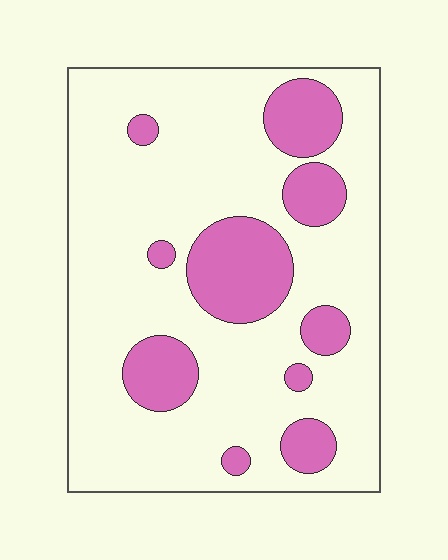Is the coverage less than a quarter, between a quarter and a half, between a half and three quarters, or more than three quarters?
Less than a quarter.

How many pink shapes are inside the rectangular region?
10.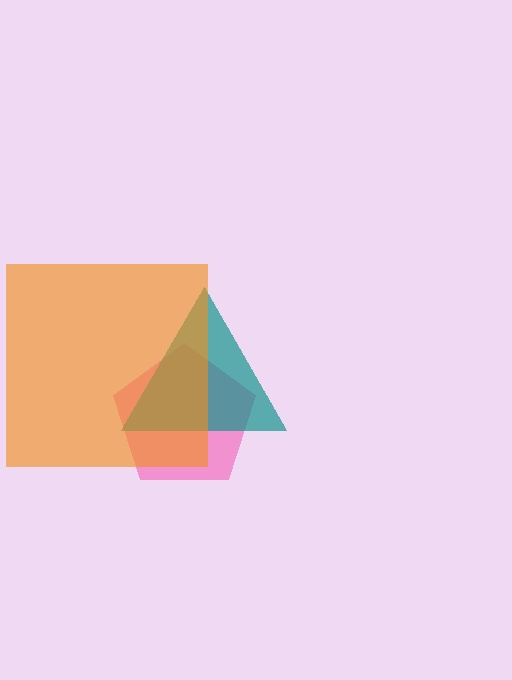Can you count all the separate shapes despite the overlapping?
Yes, there are 3 separate shapes.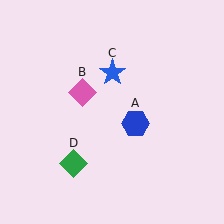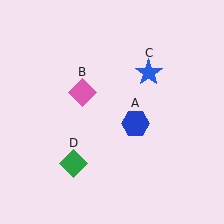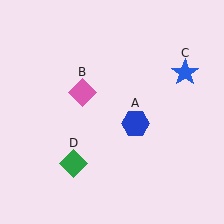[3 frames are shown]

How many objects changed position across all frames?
1 object changed position: blue star (object C).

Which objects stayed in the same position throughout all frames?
Blue hexagon (object A) and pink diamond (object B) and green diamond (object D) remained stationary.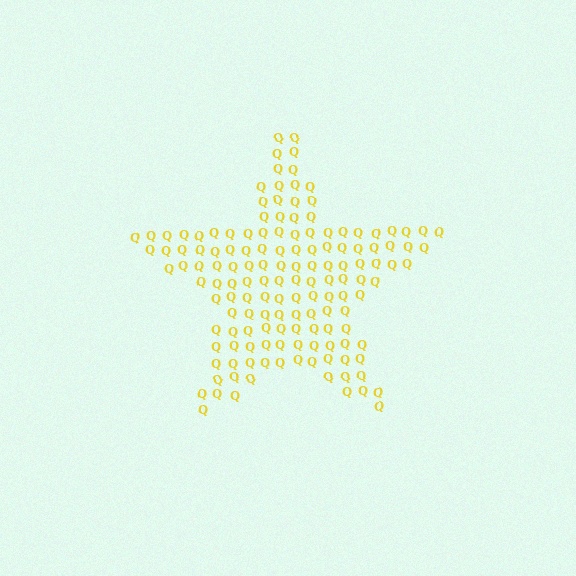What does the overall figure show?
The overall figure shows a star.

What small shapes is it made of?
It is made of small letter Q's.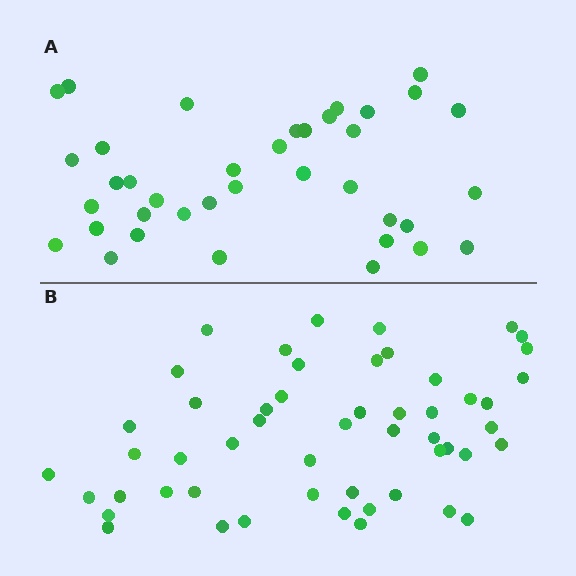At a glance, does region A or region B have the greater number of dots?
Region B (the bottom region) has more dots.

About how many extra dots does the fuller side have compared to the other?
Region B has approximately 15 more dots than region A.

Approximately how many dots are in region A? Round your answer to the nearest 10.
About 40 dots. (The exact count is 38, which rounds to 40.)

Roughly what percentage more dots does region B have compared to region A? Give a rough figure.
About 35% more.